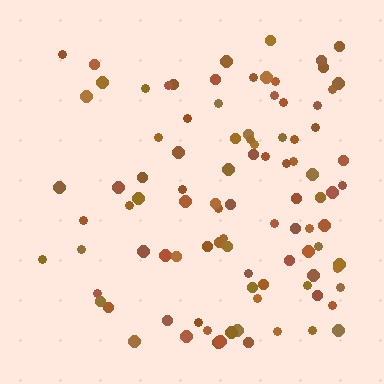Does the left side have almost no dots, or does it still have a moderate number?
Still a moderate number, just noticeably fewer than the right.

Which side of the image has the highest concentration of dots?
The right.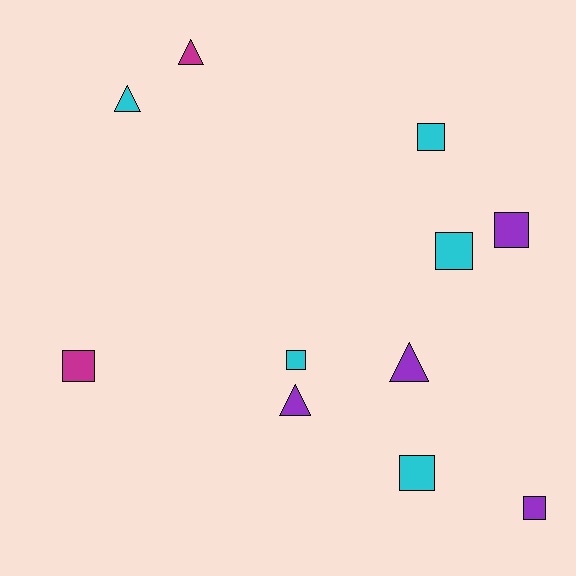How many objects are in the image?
There are 11 objects.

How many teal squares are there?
There are no teal squares.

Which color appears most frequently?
Cyan, with 5 objects.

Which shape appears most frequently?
Square, with 7 objects.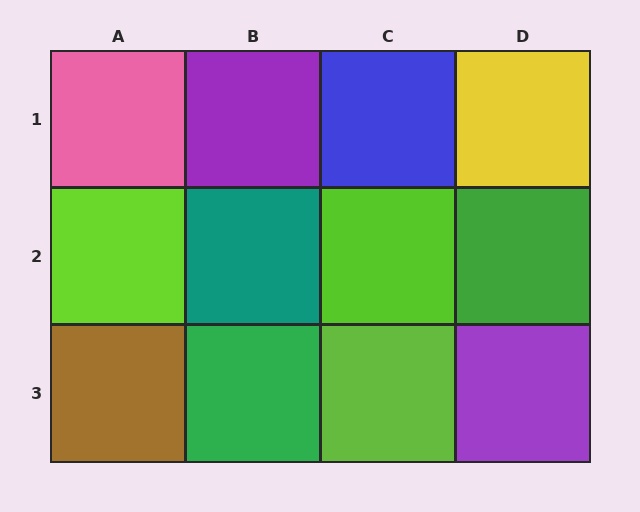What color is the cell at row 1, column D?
Yellow.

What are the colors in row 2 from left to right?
Lime, teal, lime, green.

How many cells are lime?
3 cells are lime.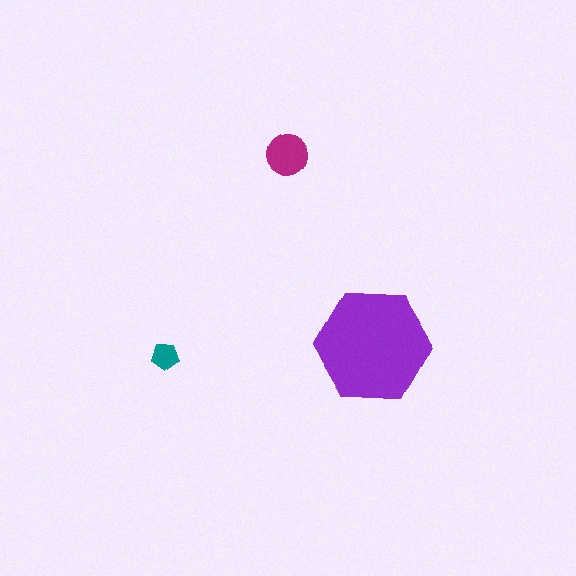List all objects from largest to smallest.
The purple hexagon, the magenta circle, the teal pentagon.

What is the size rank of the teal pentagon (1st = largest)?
3rd.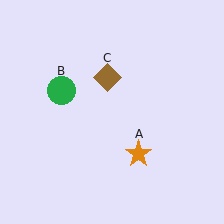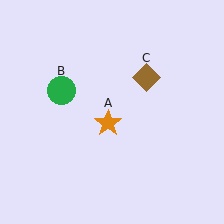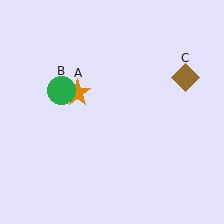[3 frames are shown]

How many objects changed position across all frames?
2 objects changed position: orange star (object A), brown diamond (object C).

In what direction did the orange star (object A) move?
The orange star (object A) moved up and to the left.